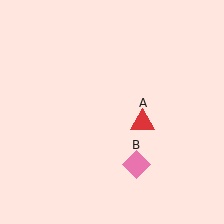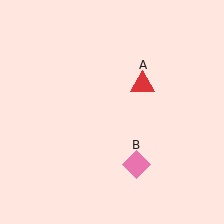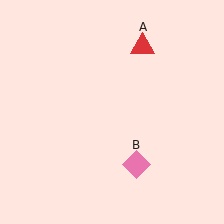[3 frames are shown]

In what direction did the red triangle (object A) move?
The red triangle (object A) moved up.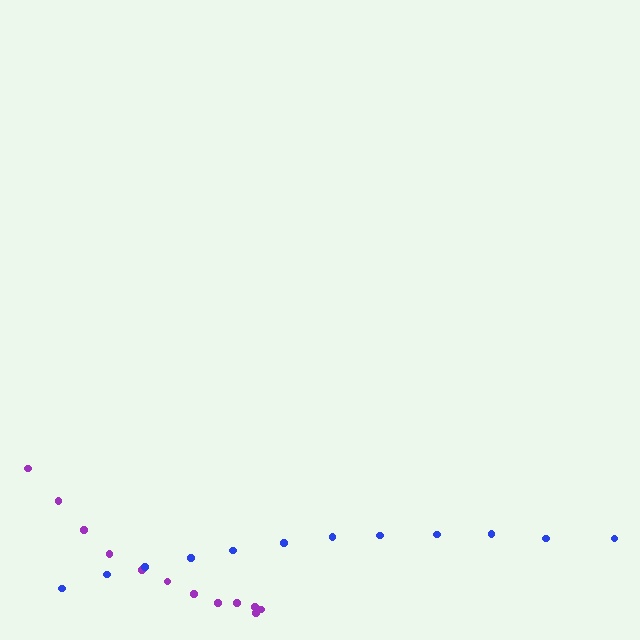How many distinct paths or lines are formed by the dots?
There are 2 distinct paths.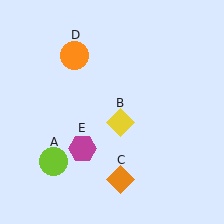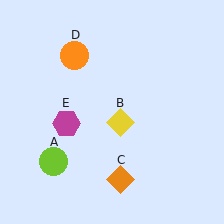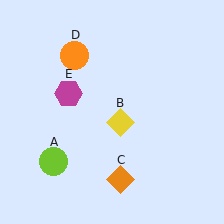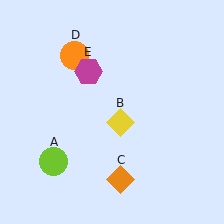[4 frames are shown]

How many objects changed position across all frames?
1 object changed position: magenta hexagon (object E).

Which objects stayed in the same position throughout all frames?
Lime circle (object A) and yellow diamond (object B) and orange diamond (object C) and orange circle (object D) remained stationary.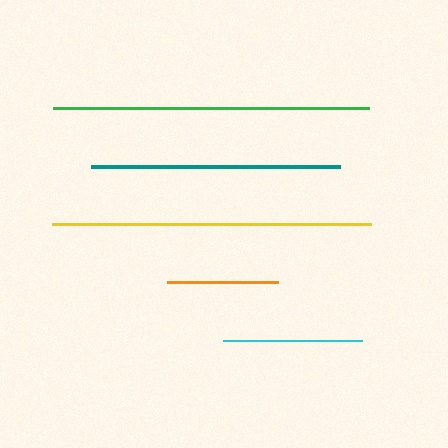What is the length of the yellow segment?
The yellow segment is approximately 319 pixels long.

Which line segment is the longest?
The yellow line is the longest at approximately 319 pixels.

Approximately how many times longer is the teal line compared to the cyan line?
The teal line is approximately 1.8 times the length of the cyan line.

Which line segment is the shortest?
The orange line is the shortest at approximately 111 pixels.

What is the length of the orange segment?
The orange segment is approximately 111 pixels long.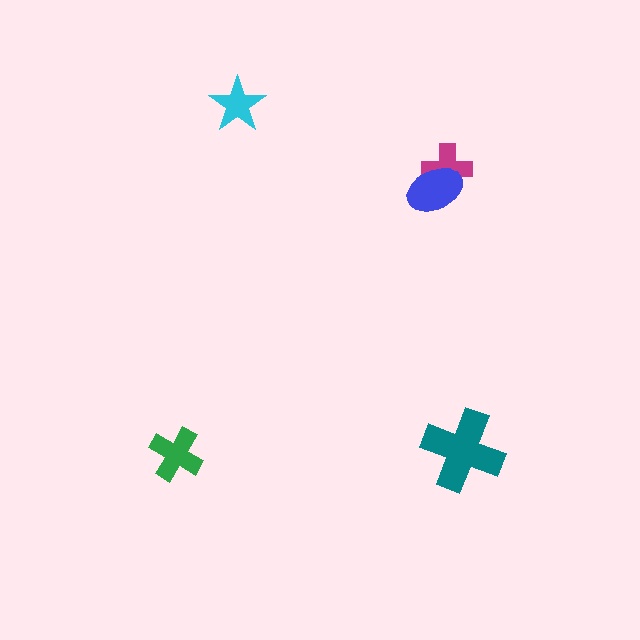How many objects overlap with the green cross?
0 objects overlap with the green cross.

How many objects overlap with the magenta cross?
1 object overlaps with the magenta cross.